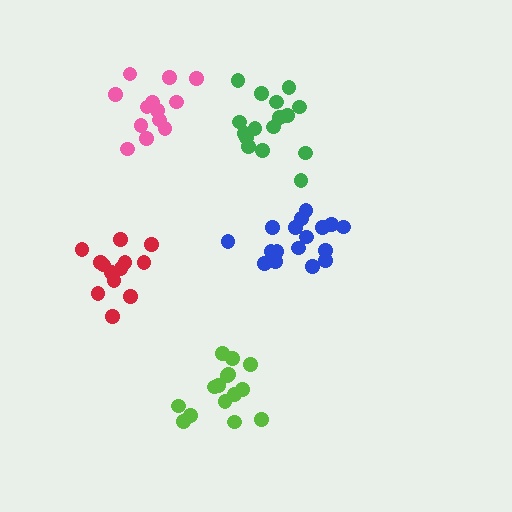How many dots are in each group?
Group 1: 16 dots, Group 2: 15 dots, Group 3: 13 dots, Group 4: 17 dots, Group 5: 13 dots (74 total).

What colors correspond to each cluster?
The clusters are colored: green, lime, pink, blue, red.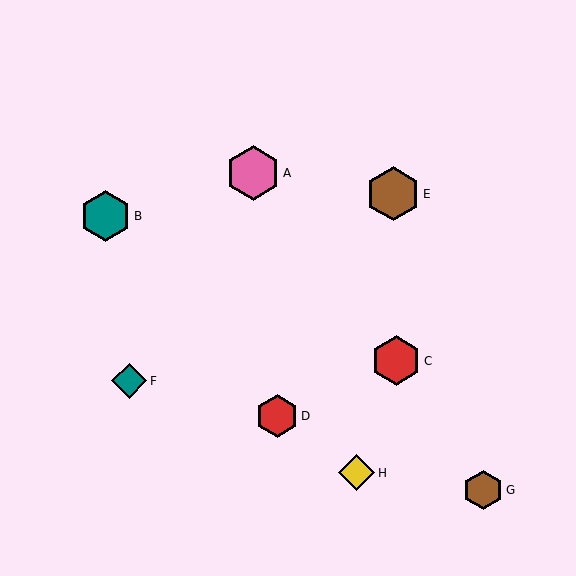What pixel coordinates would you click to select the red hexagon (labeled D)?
Click at (277, 416) to select the red hexagon D.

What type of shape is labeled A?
Shape A is a pink hexagon.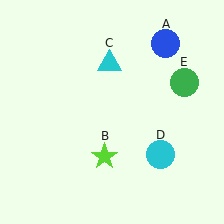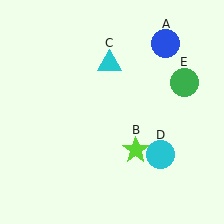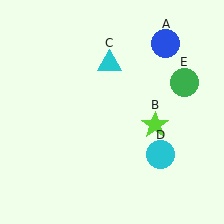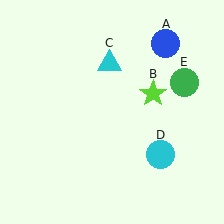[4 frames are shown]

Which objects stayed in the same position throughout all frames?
Blue circle (object A) and cyan triangle (object C) and cyan circle (object D) and green circle (object E) remained stationary.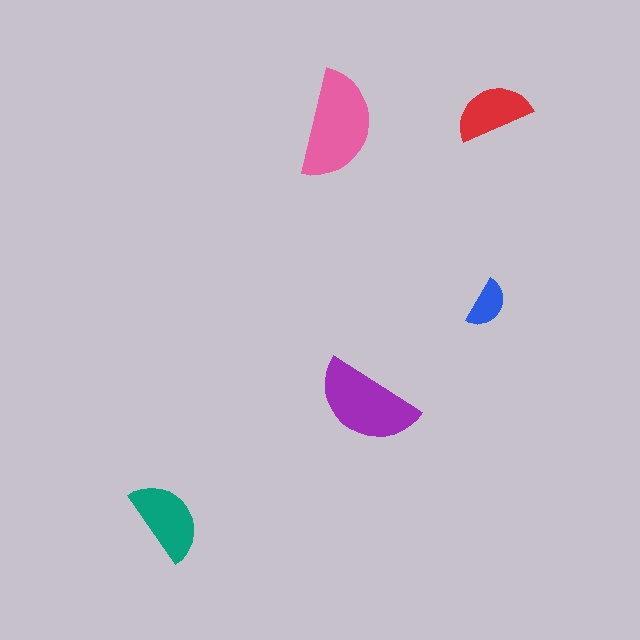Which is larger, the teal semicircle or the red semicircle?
The teal one.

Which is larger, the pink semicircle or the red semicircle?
The pink one.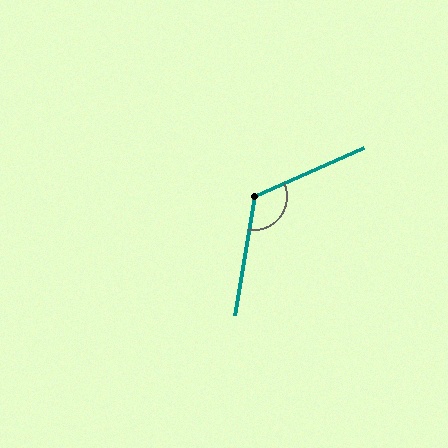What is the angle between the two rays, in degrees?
Approximately 123 degrees.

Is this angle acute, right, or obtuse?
It is obtuse.